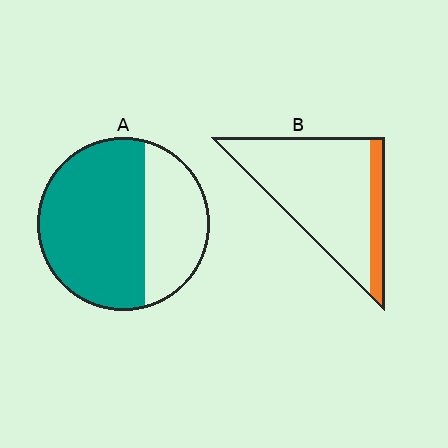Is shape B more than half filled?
No.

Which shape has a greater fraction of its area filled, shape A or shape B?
Shape A.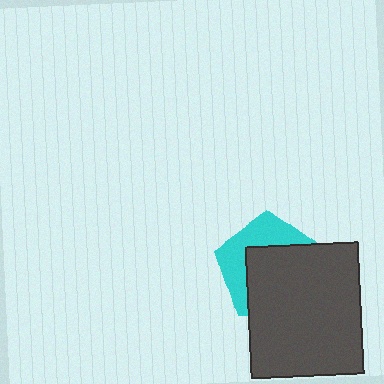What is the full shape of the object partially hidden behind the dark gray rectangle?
The partially hidden object is a cyan pentagon.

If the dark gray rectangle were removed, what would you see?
You would see the complete cyan pentagon.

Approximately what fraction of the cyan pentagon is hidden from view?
Roughly 59% of the cyan pentagon is hidden behind the dark gray rectangle.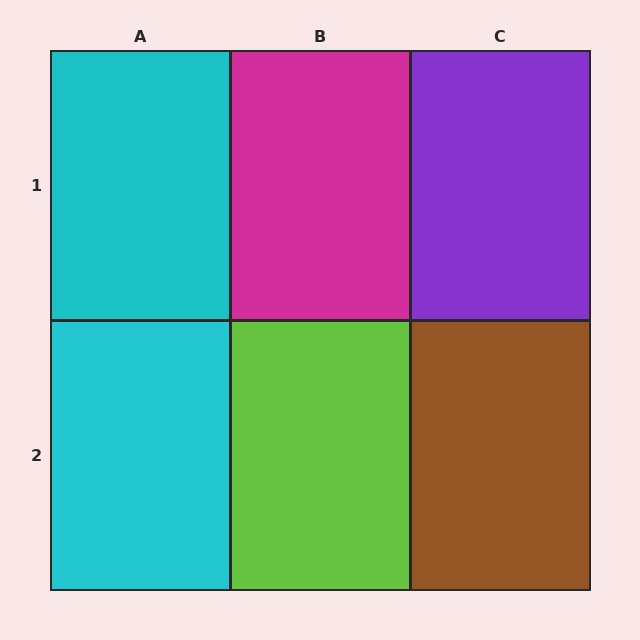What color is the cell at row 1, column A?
Cyan.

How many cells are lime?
1 cell is lime.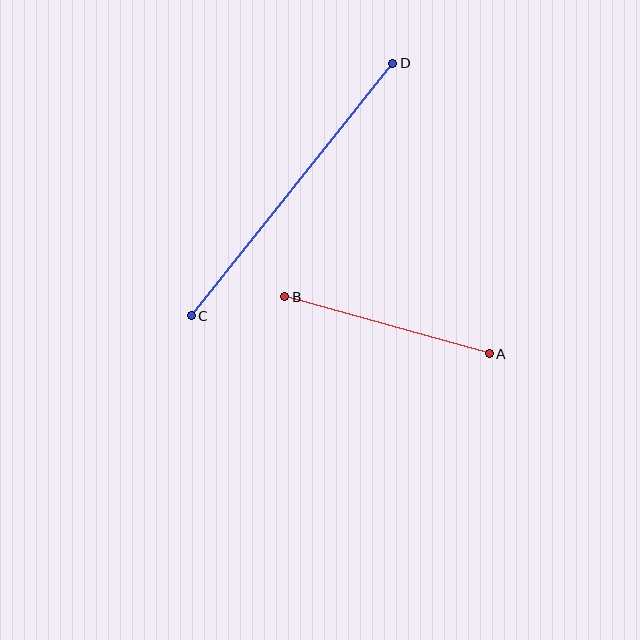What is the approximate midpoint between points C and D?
The midpoint is at approximately (292, 189) pixels.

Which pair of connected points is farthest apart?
Points C and D are farthest apart.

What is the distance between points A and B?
The distance is approximately 212 pixels.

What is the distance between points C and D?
The distance is approximately 323 pixels.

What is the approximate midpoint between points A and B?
The midpoint is at approximately (387, 325) pixels.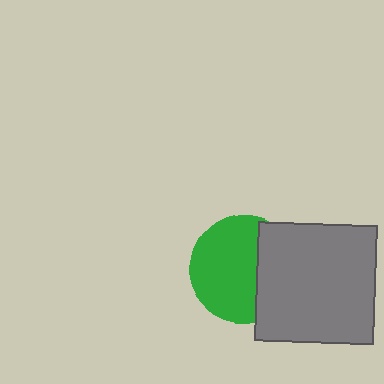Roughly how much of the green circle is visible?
Most of it is visible (roughly 65%).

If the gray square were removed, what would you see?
You would see the complete green circle.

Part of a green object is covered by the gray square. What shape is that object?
It is a circle.